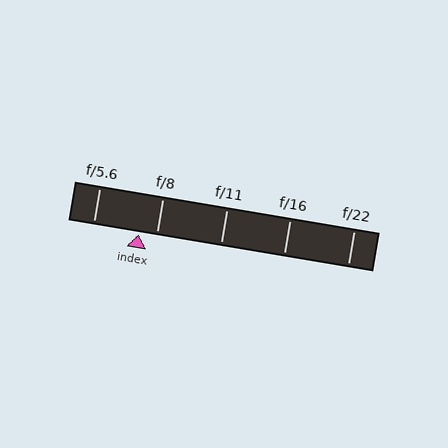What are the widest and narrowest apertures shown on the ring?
The widest aperture shown is f/5.6 and the narrowest is f/22.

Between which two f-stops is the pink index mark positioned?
The index mark is between f/5.6 and f/8.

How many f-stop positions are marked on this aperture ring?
There are 5 f-stop positions marked.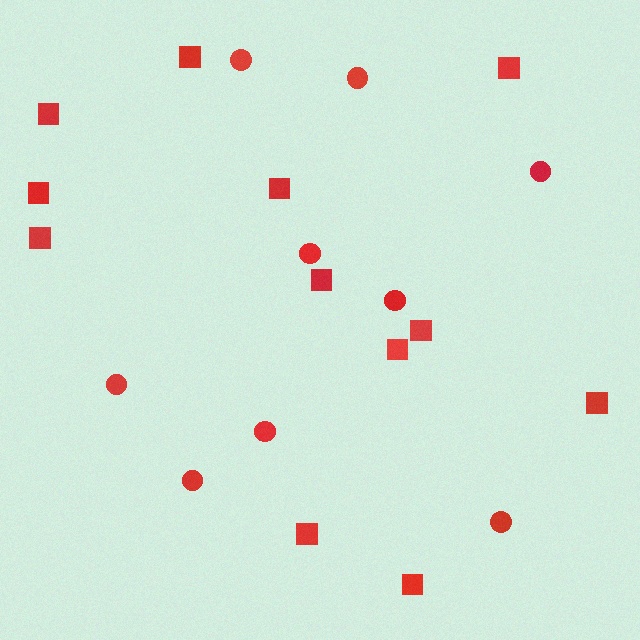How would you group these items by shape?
There are 2 groups: one group of squares (12) and one group of circles (9).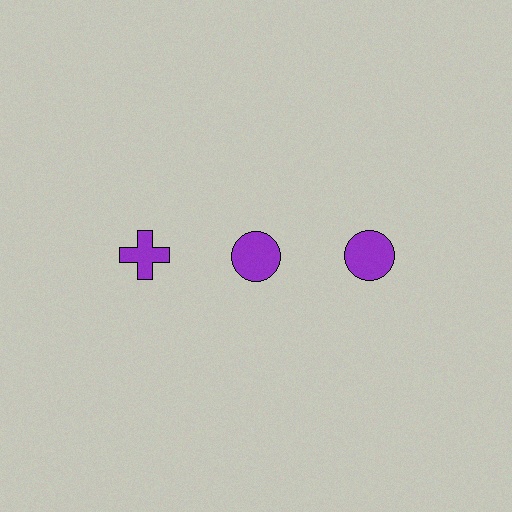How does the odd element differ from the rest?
It has a different shape: cross instead of circle.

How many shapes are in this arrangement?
There are 3 shapes arranged in a grid pattern.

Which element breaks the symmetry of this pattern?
The purple cross in the top row, leftmost column breaks the symmetry. All other shapes are purple circles.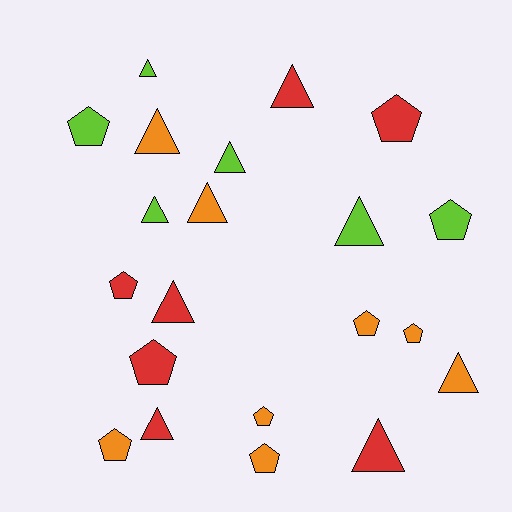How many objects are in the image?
There are 21 objects.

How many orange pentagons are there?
There are 5 orange pentagons.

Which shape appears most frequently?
Triangle, with 11 objects.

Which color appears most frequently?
Orange, with 8 objects.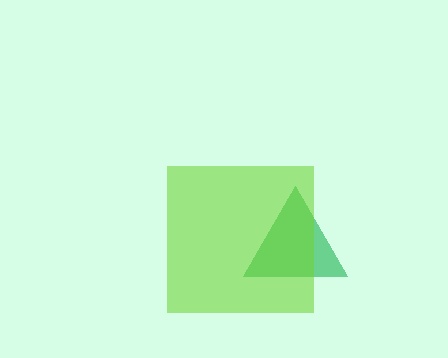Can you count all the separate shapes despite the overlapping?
Yes, there are 2 separate shapes.